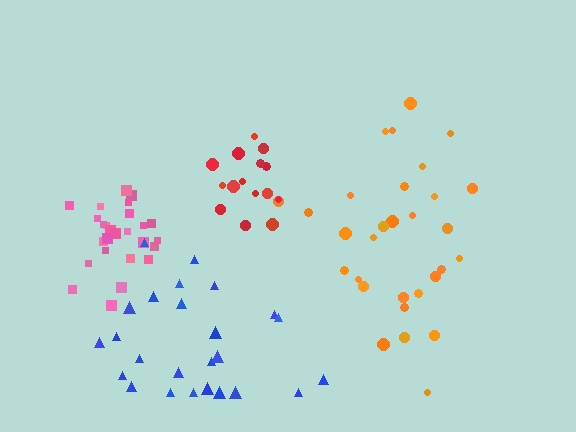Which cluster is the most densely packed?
Pink.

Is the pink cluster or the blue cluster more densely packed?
Pink.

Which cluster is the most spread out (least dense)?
Blue.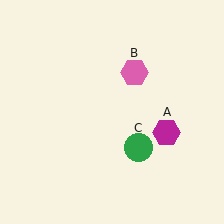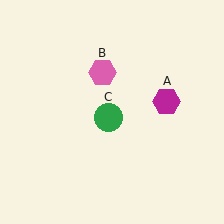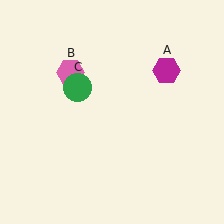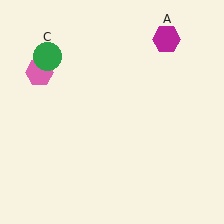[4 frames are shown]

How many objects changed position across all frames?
3 objects changed position: magenta hexagon (object A), pink hexagon (object B), green circle (object C).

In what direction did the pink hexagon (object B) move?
The pink hexagon (object B) moved left.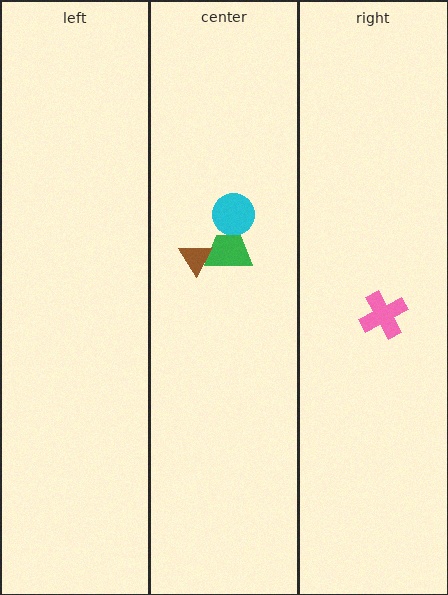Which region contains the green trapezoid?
The center region.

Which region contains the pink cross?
The right region.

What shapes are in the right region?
The pink cross.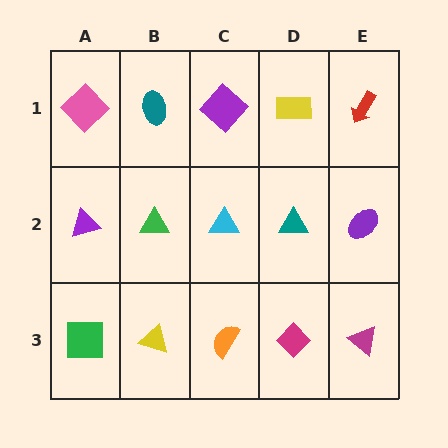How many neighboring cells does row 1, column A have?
2.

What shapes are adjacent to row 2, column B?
A teal ellipse (row 1, column B), a yellow triangle (row 3, column B), a purple triangle (row 2, column A), a cyan triangle (row 2, column C).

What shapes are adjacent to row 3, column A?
A purple triangle (row 2, column A), a yellow triangle (row 3, column B).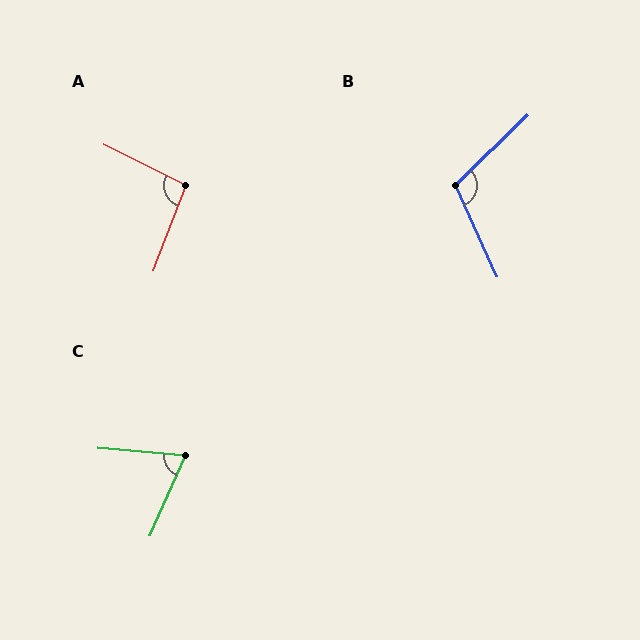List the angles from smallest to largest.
C (71°), A (95°), B (110°).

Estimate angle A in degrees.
Approximately 95 degrees.